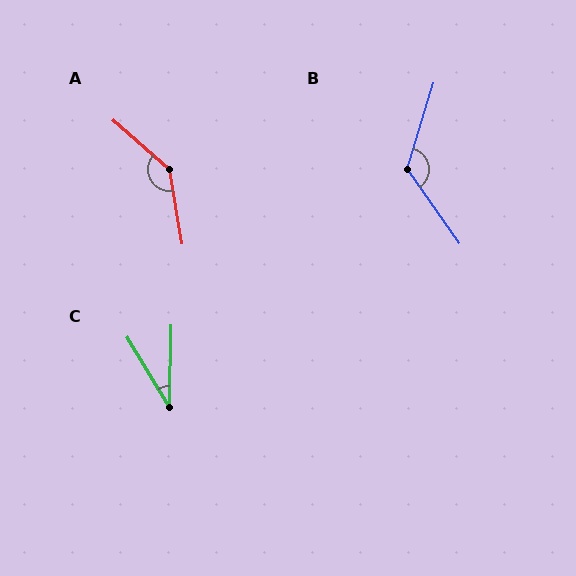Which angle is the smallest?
C, at approximately 33 degrees.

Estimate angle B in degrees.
Approximately 128 degrees.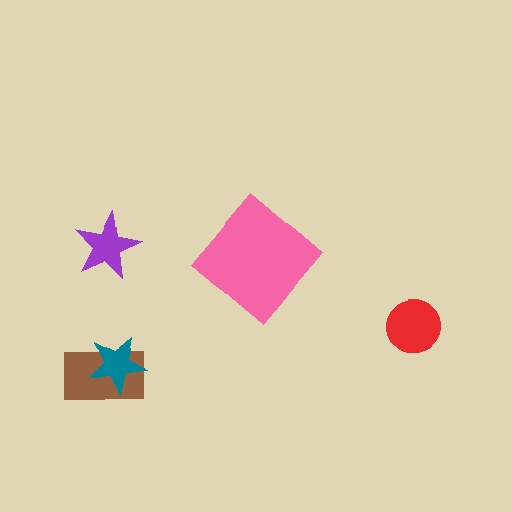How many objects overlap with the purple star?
0 objects overlap with the purple star.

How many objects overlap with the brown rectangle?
1 object overlaps with the brown rectangle.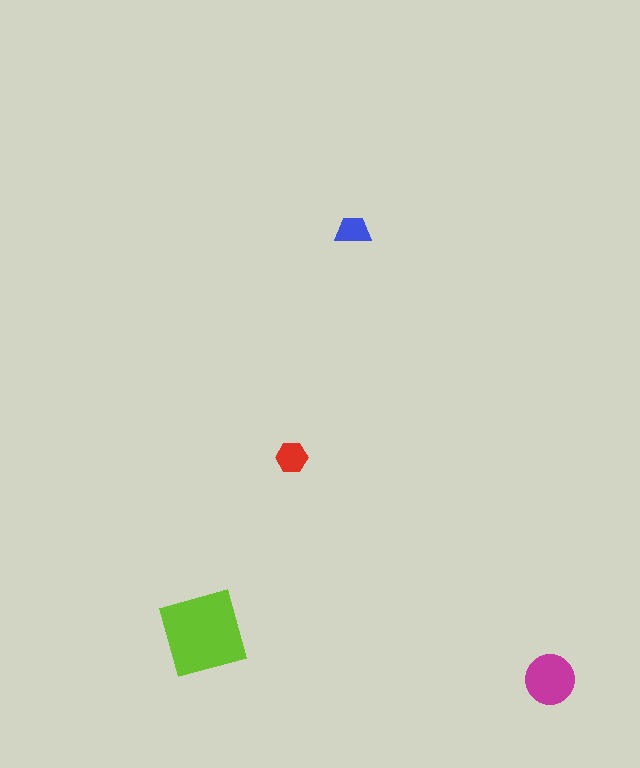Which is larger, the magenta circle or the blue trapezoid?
The magenta circle.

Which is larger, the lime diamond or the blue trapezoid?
The lime diamond.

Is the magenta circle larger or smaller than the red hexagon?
Larger.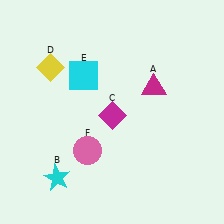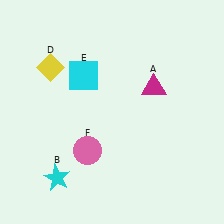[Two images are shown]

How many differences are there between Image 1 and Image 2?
There is 1 difference between the two images.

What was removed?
The magenta diamond (C) was removed in Image 2.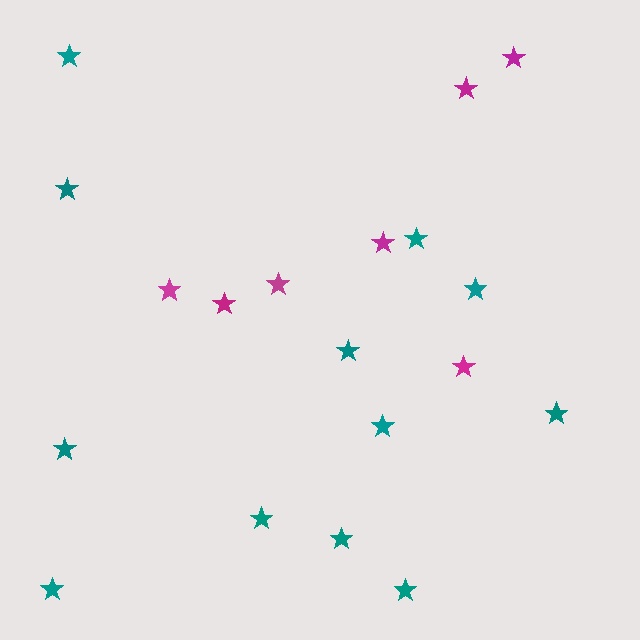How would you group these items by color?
There are 2 groups: one group of magenta stars (7) and one group of teal stars (12).